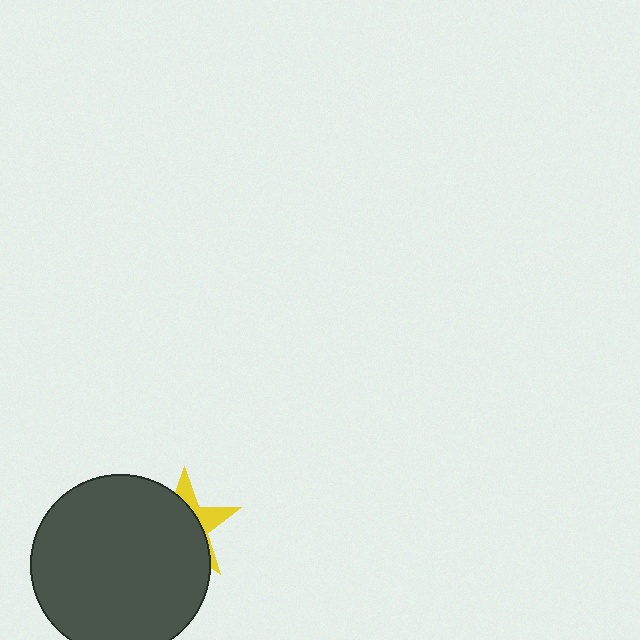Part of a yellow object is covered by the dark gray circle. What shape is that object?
It is a star.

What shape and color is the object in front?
The object in front is a dark gray circle.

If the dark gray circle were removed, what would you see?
You would see the complete yellow star.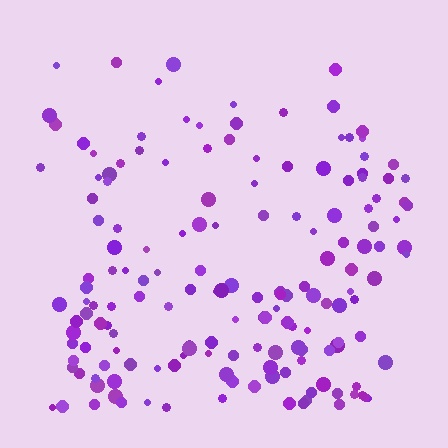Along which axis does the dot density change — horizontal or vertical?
Vertical.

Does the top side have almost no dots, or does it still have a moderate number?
Still a moderate number, just noticeably fewer than the bottom.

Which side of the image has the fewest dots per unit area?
The top.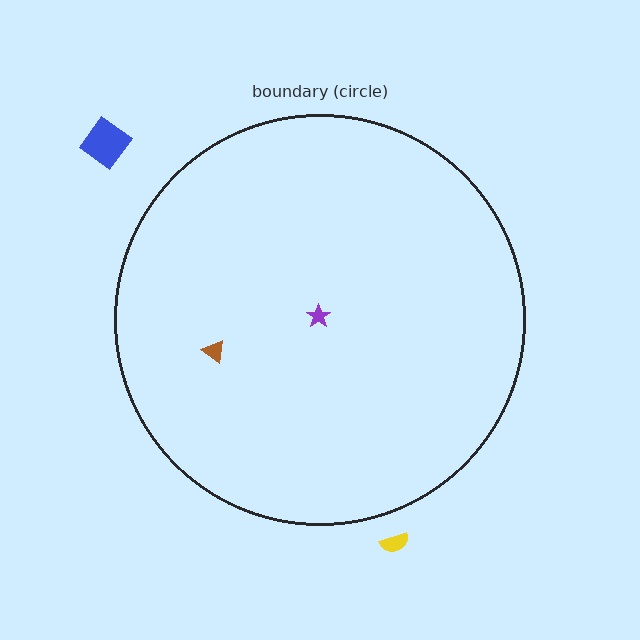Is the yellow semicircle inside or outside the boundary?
Outside.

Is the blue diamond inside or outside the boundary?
Outside.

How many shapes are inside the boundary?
2 inside, 2 outside.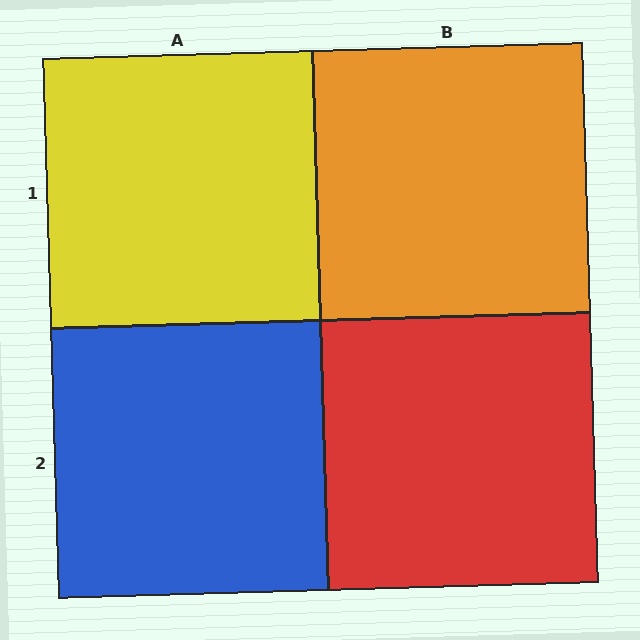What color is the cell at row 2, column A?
Blue.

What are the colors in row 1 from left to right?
Yellow, orange.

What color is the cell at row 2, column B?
Red.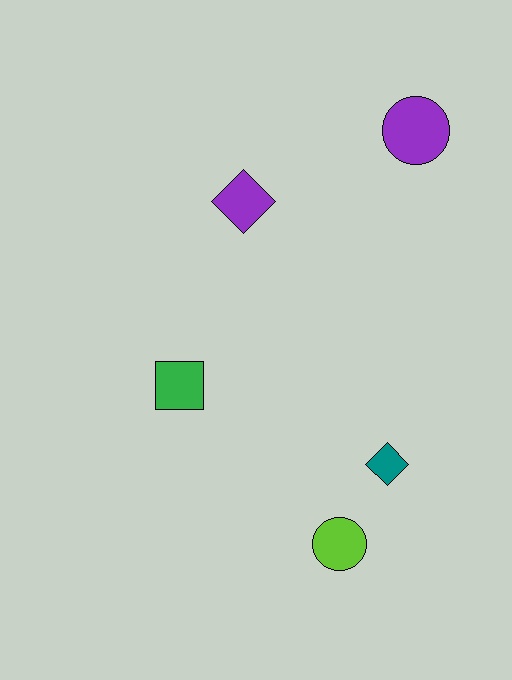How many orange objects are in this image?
There are no orange objects.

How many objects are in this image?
There are 5 objects.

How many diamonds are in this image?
There are 2 diamonds.